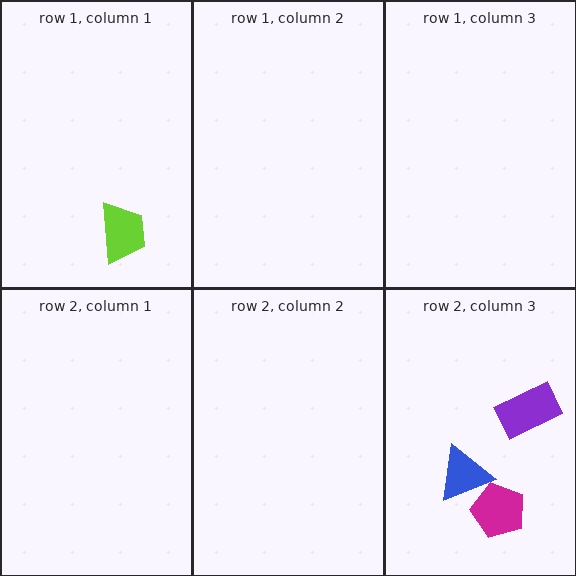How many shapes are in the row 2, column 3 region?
3.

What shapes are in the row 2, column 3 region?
The magenta pentagon, the purple rectangle, the blue triangle.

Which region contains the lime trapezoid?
The row 1, column 1 region.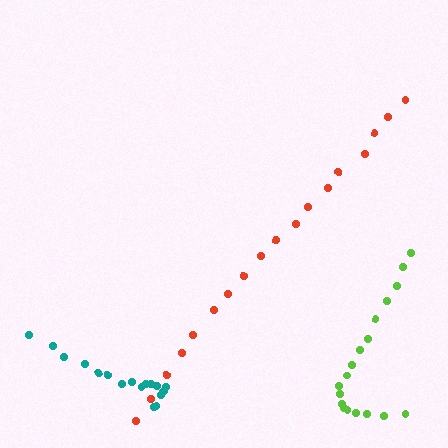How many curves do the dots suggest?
There are 3 distinct paths.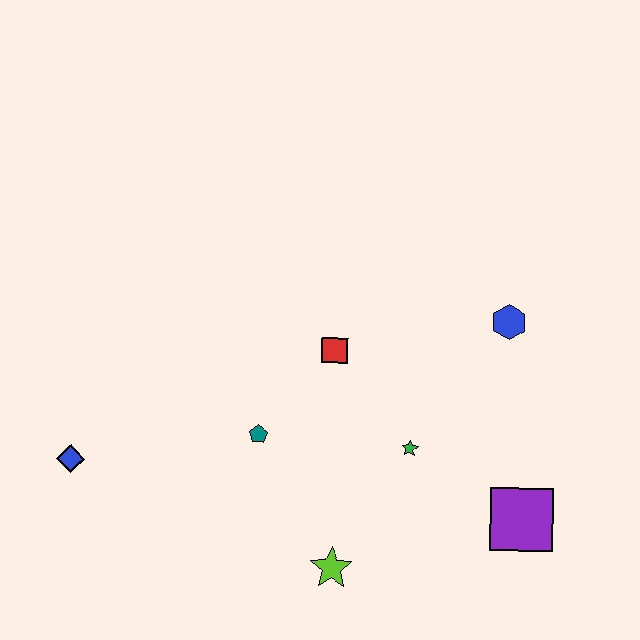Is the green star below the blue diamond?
No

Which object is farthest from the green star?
The blue diamond is farthest from the green star.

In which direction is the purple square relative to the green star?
The purple square is to the right of the green star.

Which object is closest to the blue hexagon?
The green star is closest to the blue hexagon.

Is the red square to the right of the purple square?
No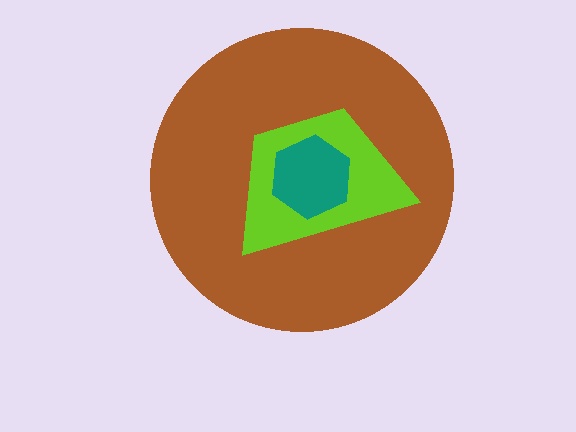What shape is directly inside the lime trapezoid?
The teal hexagon.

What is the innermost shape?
The teal hexagon.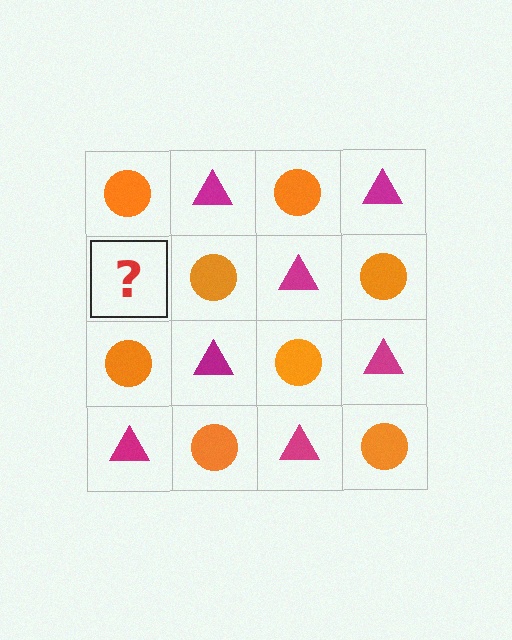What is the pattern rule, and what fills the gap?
The rule is that it alternates orange circle and magenta triangle in a checkerboard pattern. The gap should be filled with a magenta triangle.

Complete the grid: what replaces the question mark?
The question mark should be replaced with a magenta triangle.